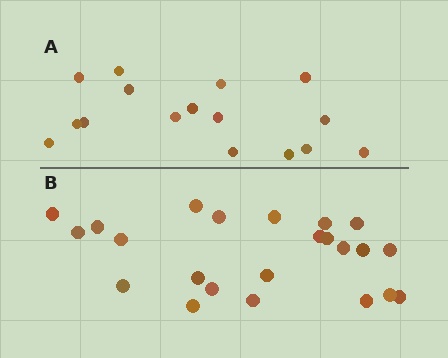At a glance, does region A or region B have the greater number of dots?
Region B (the bottom region) has more dots.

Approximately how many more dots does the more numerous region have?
Region B has roughly 8 or so more dots than region A.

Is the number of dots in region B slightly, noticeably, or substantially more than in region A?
Region B has noticeably more, but not dramatically so. The ratio is roughly 1.4 to 1.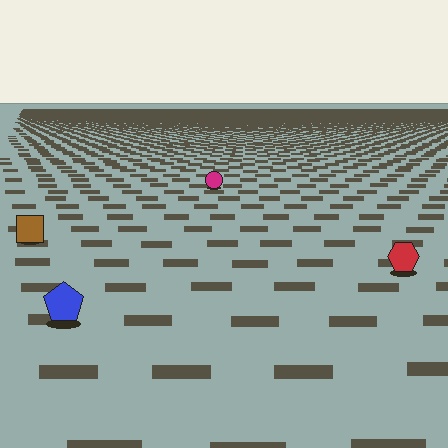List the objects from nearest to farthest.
From nearest to farthest: the blue pentagon, the red hexagon, the brown square, the magenta circle.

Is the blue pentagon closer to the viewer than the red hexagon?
Yes. The blue pentagon is closer — you can tell from the texture gradient: the ground texture is coarser near it.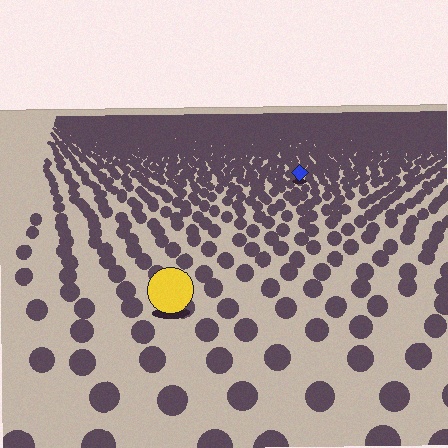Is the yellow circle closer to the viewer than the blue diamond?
Yes. The yellow circle is closer — you can tell from the texture gradient: the ground texture is coarser near it.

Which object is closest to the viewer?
The yellow circle is closest. The texture marks near it are larger and more spread out.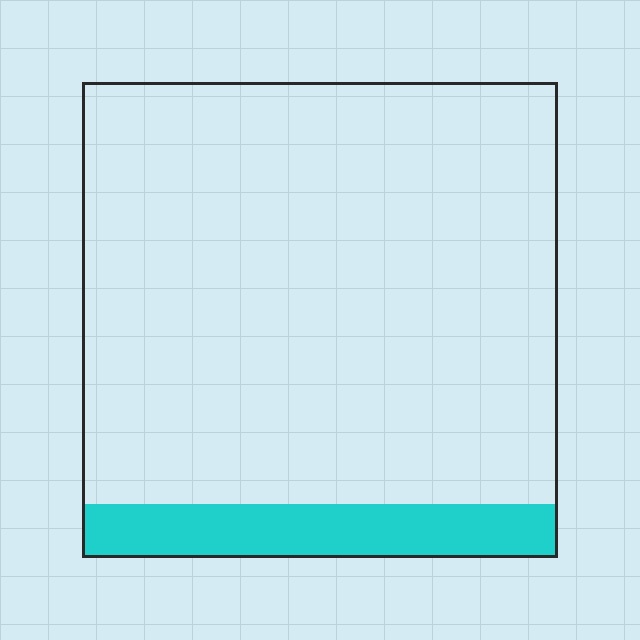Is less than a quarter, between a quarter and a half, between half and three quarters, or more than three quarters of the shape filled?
Less than a quarter.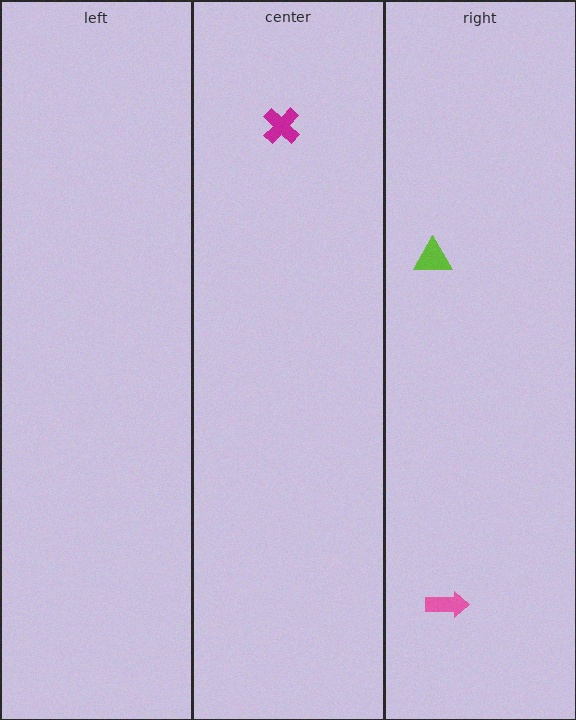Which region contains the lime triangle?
The right region.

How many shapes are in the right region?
2.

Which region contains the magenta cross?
The center region.